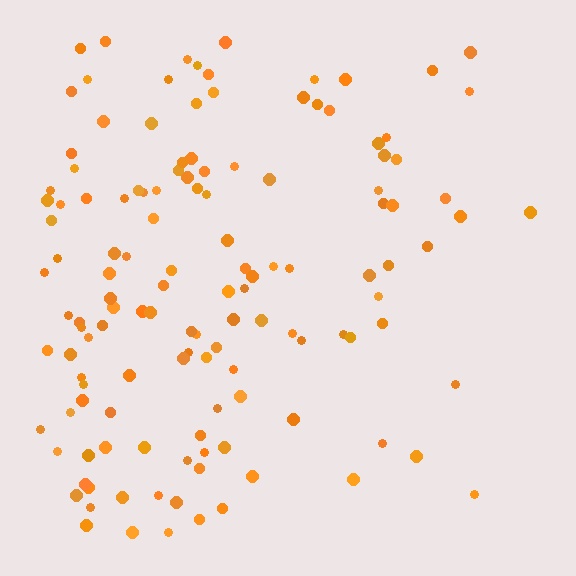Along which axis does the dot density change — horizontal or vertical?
Horizontal.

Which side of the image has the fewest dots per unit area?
The right.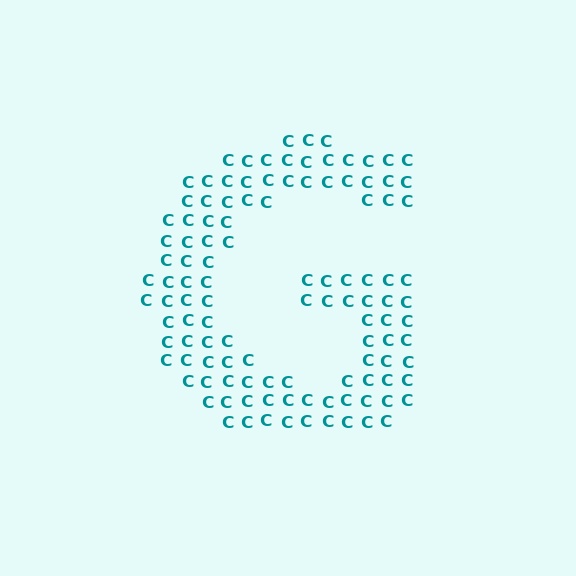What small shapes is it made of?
It is made of small letter C's.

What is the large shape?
The large shape is the letter G.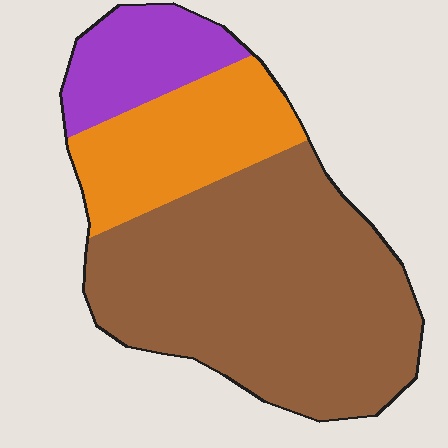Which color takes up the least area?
Purple, at roughly 15%.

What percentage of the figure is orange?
Orange covers around 25% of the figure.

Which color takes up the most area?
Brown, at roughly 60%.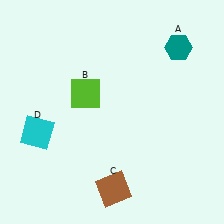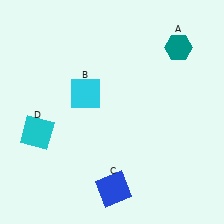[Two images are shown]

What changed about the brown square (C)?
In Image 1, C is brown. In Image 2, it changed to blue.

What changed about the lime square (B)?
In Image 1, B is lime. In Image 2, it changed to cyan.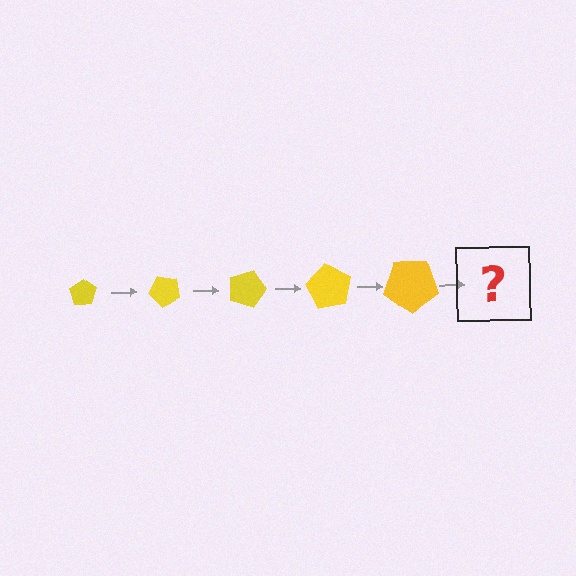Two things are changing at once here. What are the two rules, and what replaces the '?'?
The two rules are that the pentagon grows larger each step and it rotates 45 degrees each step. The '?' should be a pentagon, larger than the previous one and rotated 225 degrees from the start.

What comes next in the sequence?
The next element should be a pentagon, larger than the previous one and rotated 225 degrees from the start.